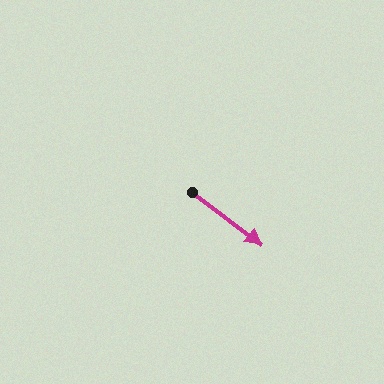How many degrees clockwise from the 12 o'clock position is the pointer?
Approximately 127 degrees.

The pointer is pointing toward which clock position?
Roughly 4 o'clock.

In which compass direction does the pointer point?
Southeast.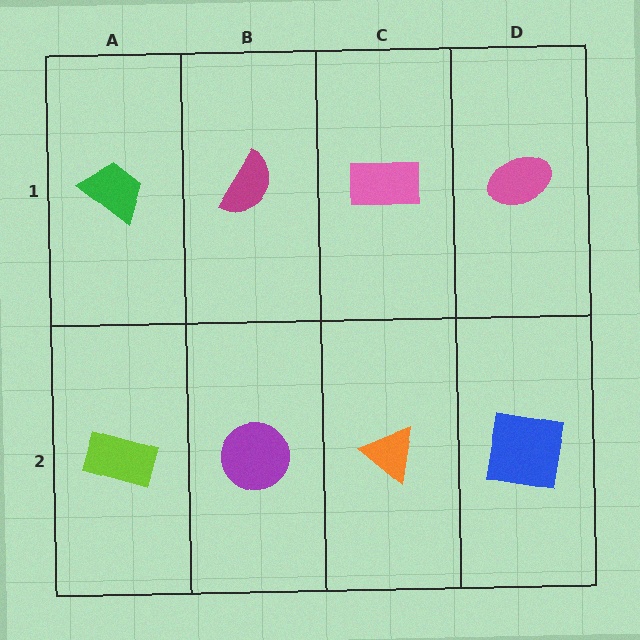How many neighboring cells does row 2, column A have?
2.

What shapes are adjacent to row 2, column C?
A pink rectangle (row 1, column C), a purple circle (row 2, column B), a blue square (row 2, column D).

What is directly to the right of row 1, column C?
A pink ellipse.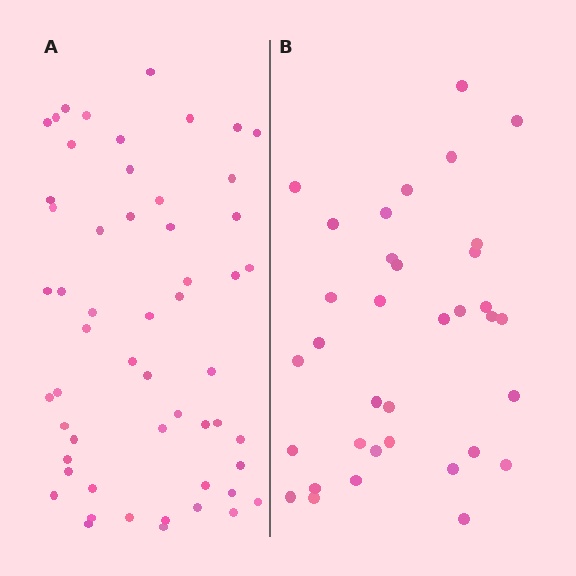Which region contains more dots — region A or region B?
Region A (the left region) has more dots.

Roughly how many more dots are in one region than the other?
Region A has approximately 20 more dots than region B.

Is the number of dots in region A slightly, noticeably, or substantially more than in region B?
Region A has substantially more. The ratio is roughly 1.6 to 1.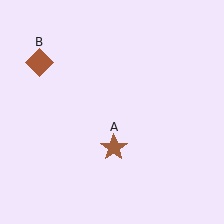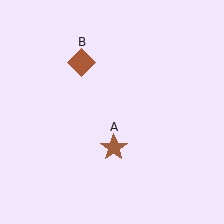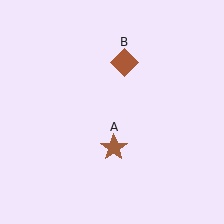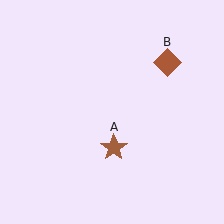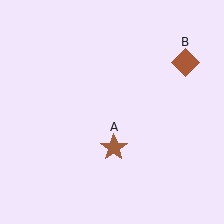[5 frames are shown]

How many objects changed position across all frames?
1 object changed position: brown diamond (object B).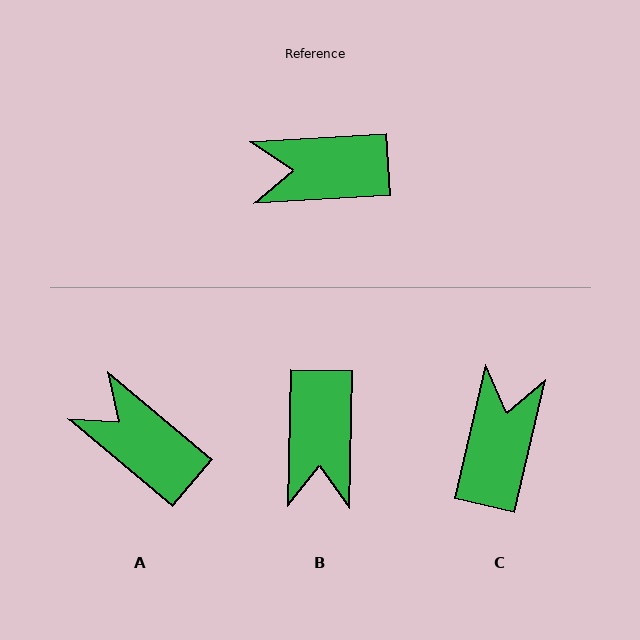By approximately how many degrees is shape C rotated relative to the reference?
Approximately 107 degrees clockwise.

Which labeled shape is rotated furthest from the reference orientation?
C, about 107 degrees away.